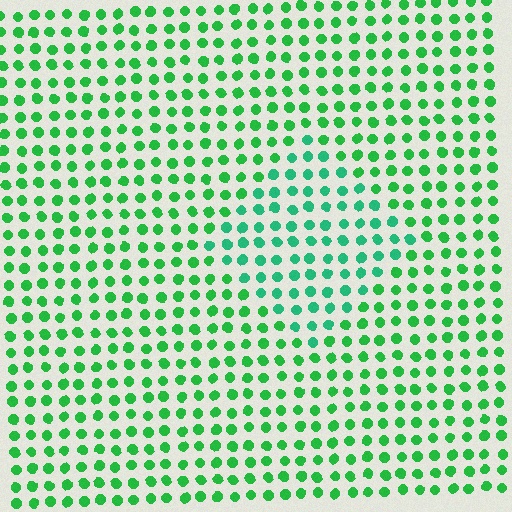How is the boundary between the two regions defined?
The boundary is defined purely by a slight shift in hue (about 24 degrees). Spacing, size, and orientation are identical on both sides.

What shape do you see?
I see a diamond.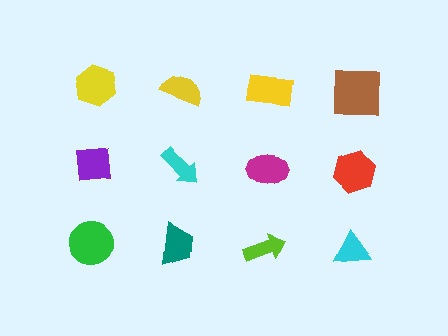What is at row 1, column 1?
A yellow hexagon.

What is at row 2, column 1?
A purple square.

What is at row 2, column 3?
A magenta ellipse.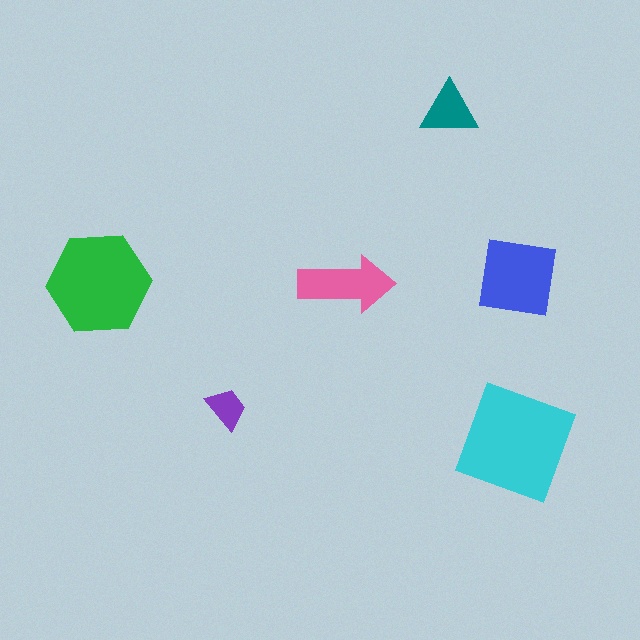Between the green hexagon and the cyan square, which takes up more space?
The cyan square.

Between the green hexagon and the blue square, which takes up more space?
The green hexagon.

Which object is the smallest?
The purple trapezoid.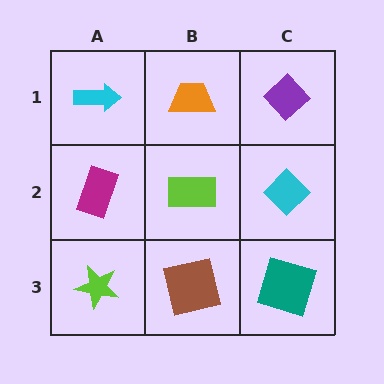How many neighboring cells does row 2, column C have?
3.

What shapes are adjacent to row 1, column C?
A cyan diamond (row 2, column C), an orange trapezoid (row 1, column B).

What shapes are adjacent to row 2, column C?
A purple diamond (row 1, column C), a teal square (row 3, column C), a lime rectangle (row 2, column B).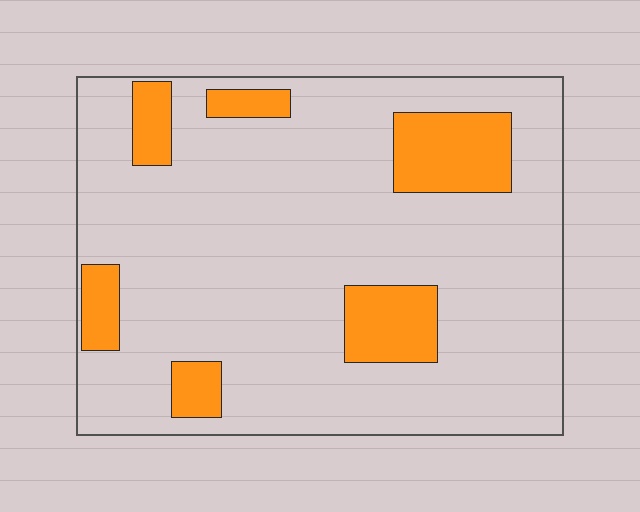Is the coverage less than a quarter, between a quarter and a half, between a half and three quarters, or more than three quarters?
Less than a quarter.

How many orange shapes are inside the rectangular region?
6.